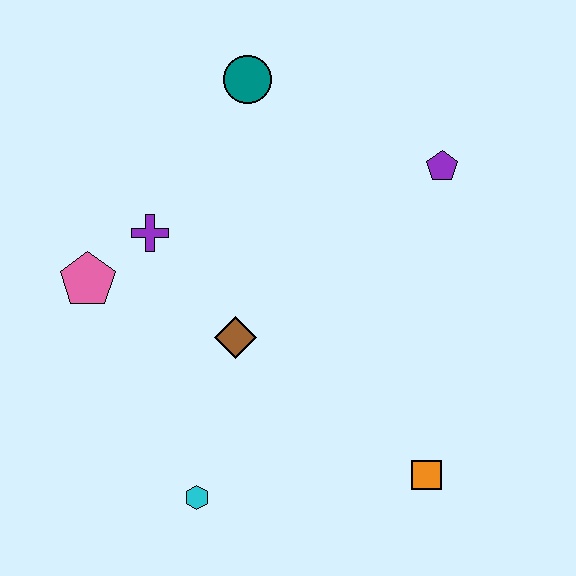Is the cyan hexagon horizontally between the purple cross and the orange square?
Yes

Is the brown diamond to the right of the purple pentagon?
No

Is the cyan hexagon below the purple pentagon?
Yes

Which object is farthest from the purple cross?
The orange square is farthest from the purple cross.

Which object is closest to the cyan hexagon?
The brown diamond is closest to the cyan hexagon.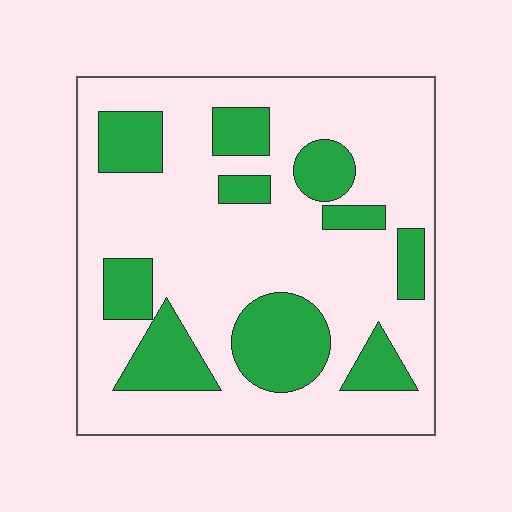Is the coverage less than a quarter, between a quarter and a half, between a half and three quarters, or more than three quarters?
Between a quarter and a half.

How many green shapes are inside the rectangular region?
10.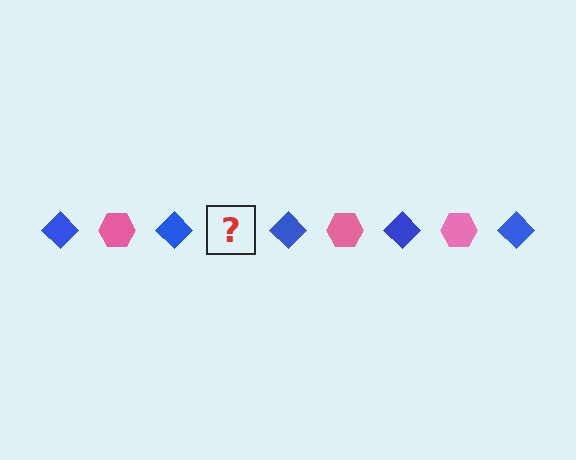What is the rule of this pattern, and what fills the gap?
The rule is that the pattern alternates between blue diamond and pink hexagon. The gap should be filled with a pink hexagon.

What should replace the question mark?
The question mark should be replaced with a pink hexagon.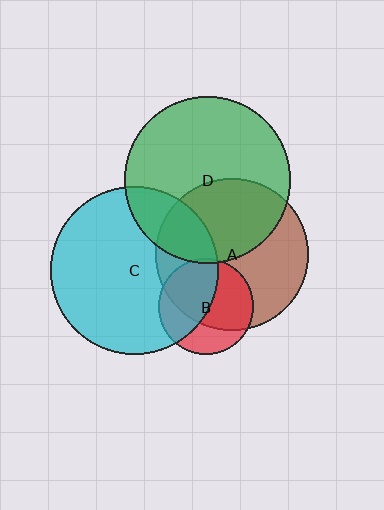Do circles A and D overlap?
Yes.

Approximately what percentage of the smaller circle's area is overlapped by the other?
Approximately 45%.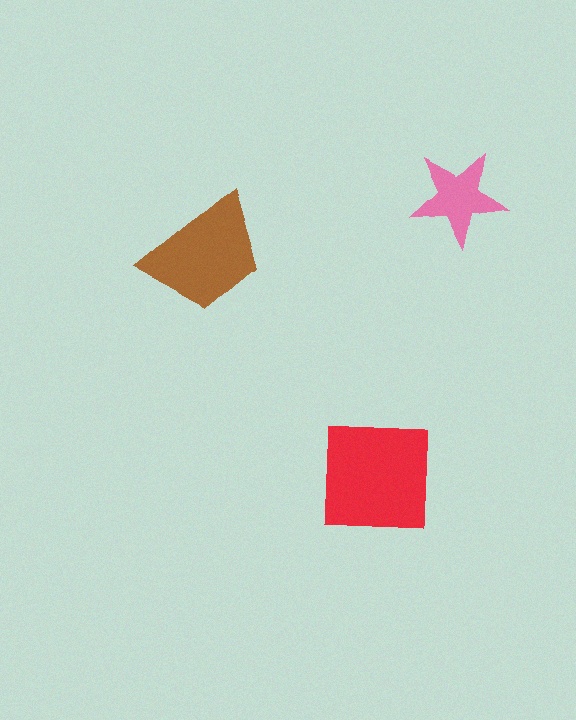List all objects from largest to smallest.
The red square, the brown trapezoid, the pink star.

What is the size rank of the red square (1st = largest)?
1st.